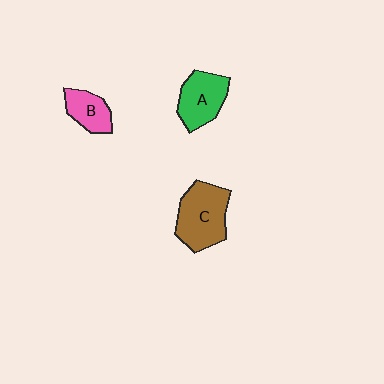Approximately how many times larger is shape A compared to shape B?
Approximately 1.4 times.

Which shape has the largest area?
Shape C (brown).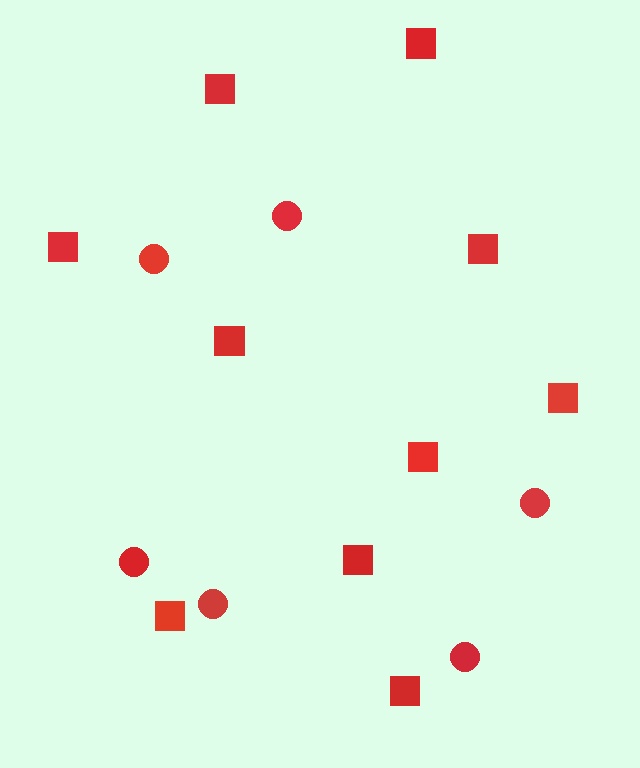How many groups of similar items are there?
There are 2 groups: one group of circles (6) and one group of squares (10).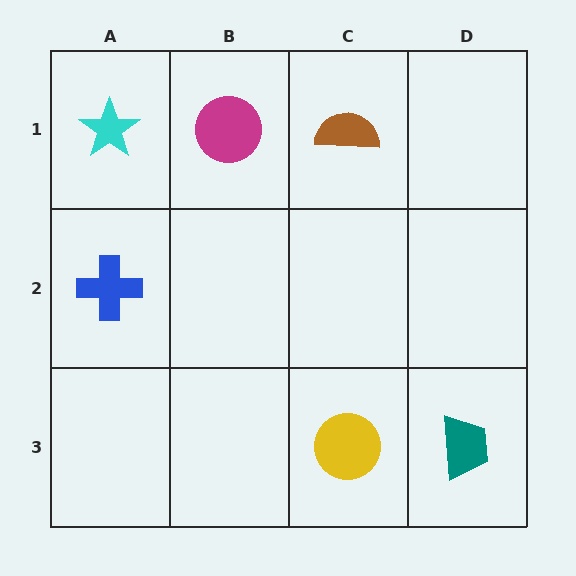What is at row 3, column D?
A teal trapezoid.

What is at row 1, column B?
A magenta circle.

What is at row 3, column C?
A yellow circle.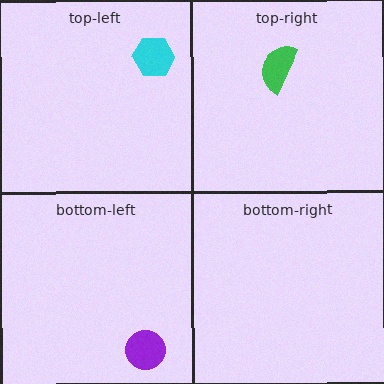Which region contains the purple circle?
The bottom-left region.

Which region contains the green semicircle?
The top-right region.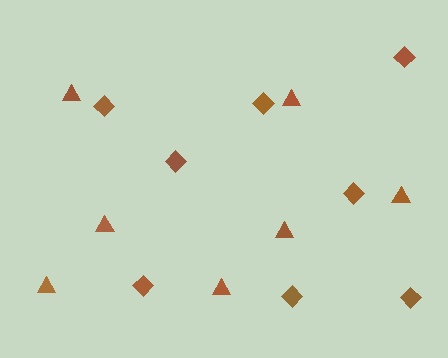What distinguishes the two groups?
There are 2 groups: one group of triangles (7) and one group of diamonds (8).